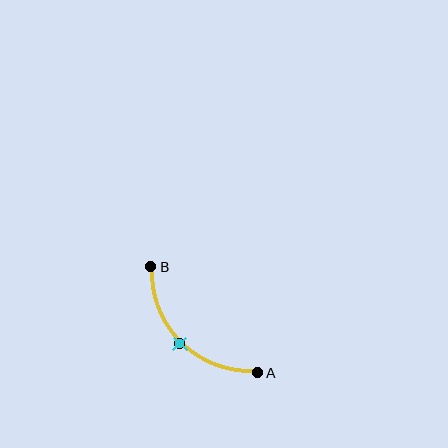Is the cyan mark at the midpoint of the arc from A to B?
Yes. The cyan mark lies on the arc at equal arc-length from both A and B — it is the arc midpoint.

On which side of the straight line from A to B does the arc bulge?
The arc bulges below and to the left of the straight line connecting A and B.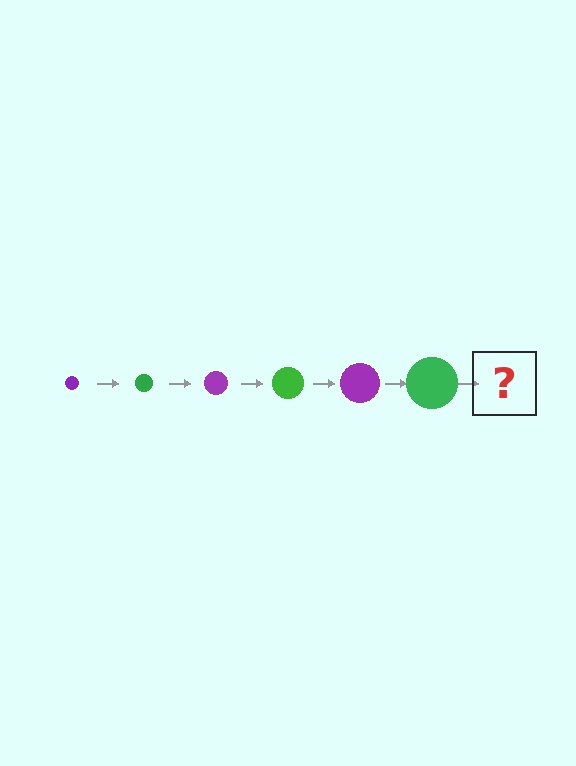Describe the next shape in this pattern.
It should be a purple circle, larger than the previous one.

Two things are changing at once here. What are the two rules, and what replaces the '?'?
The two rules are that the circle grows larger each step and the color cycles through purple and green. The '?' should be a purple circle, larger than the previous one.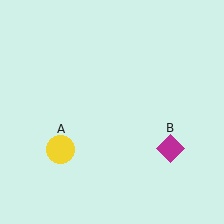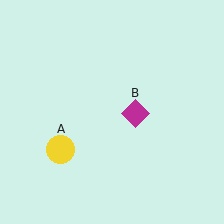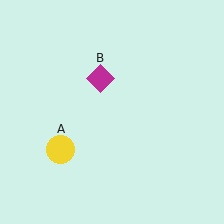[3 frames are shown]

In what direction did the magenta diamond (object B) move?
The magenta diamond (object B) moved up and to the left.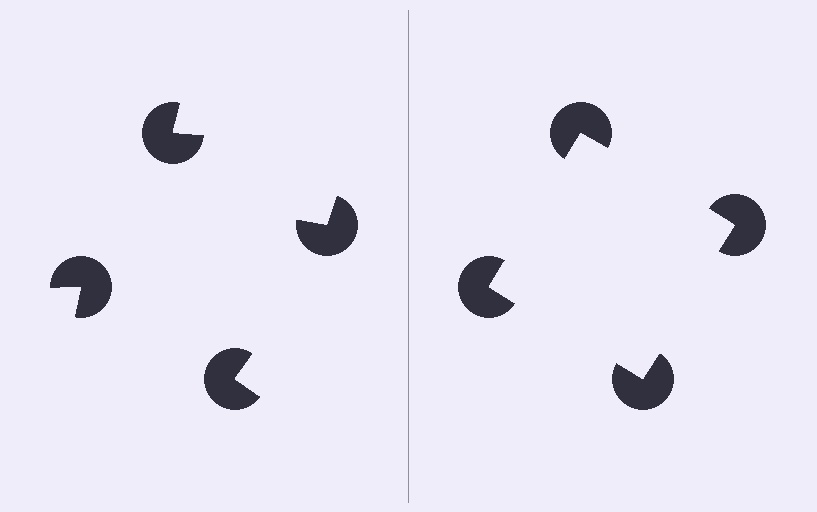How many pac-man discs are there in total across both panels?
8 — 4 on each side.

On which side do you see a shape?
An illusory square appears on the right side. On the left side the wedge cuts are rotated, so no coherent shape forms.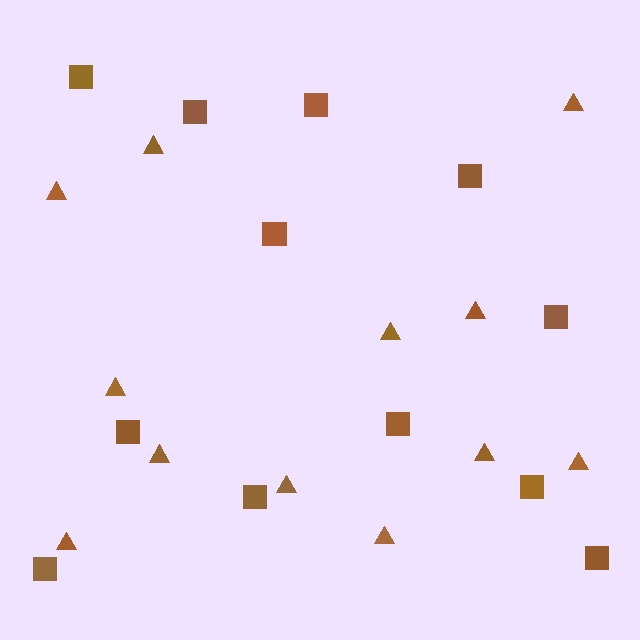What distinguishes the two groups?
There are 2 groups: one group of triangles (12) and one group of squares (12).